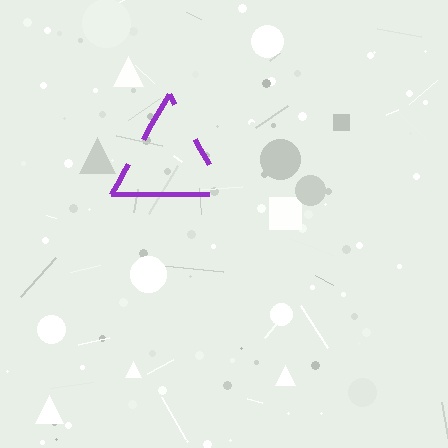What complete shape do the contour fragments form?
The contour fragments form a triangle.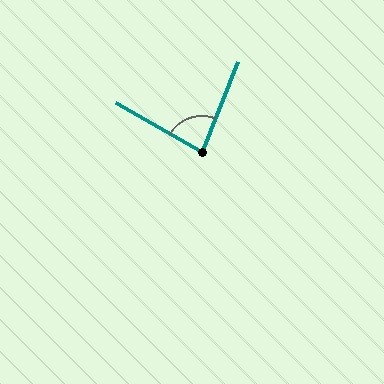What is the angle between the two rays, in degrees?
Approximately 82 degrees.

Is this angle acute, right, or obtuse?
It is acute.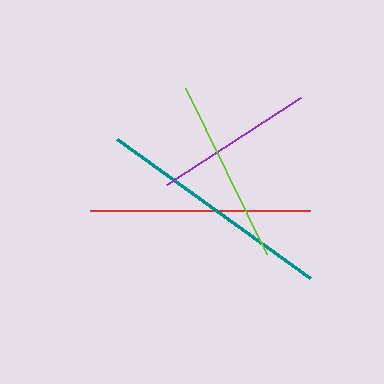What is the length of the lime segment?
The lime segment is approximately 185 pixels long.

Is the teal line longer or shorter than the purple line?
The teal line is longer than the purple line.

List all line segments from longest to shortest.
From longest to shortest: teal, red, lime, purple.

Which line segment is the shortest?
The purple line is the shortest at approximately 159 pixels.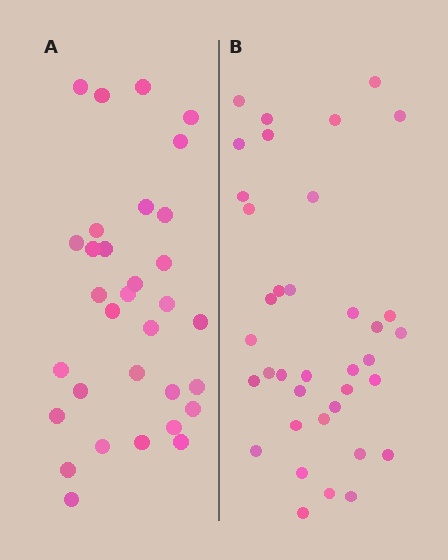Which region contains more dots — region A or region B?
Region B (the right region) has more dots.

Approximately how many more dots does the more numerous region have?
Region B has about 5 more dots than region A.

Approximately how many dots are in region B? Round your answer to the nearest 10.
About 40 dots. (The exact count is 37, which rounds to 40.)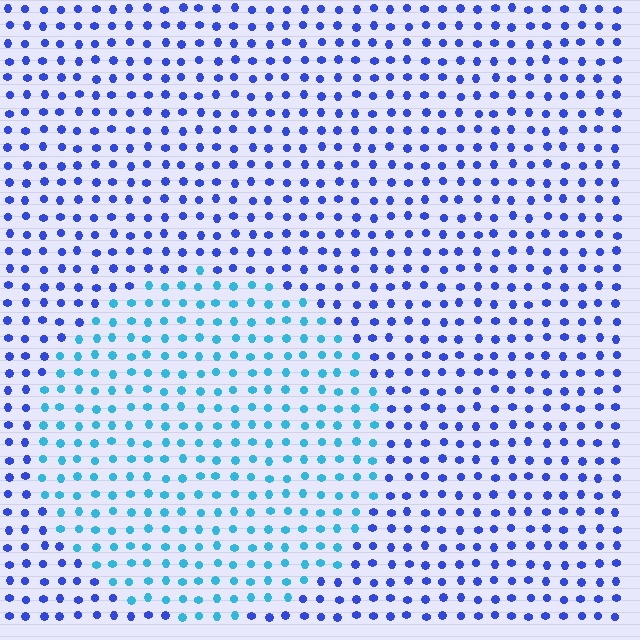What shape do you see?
I see a circle.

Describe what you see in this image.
The image is filled with small blue elements in a uniform arrangement. A circle-shaped region is visible where the elements are tinted to a slightly different hue, forming a subtle color boundary.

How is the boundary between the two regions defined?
The boundary is defined purely by a slight shift in hue (about 40 degrees). Spacing, size, and orientation are identical on both sides.